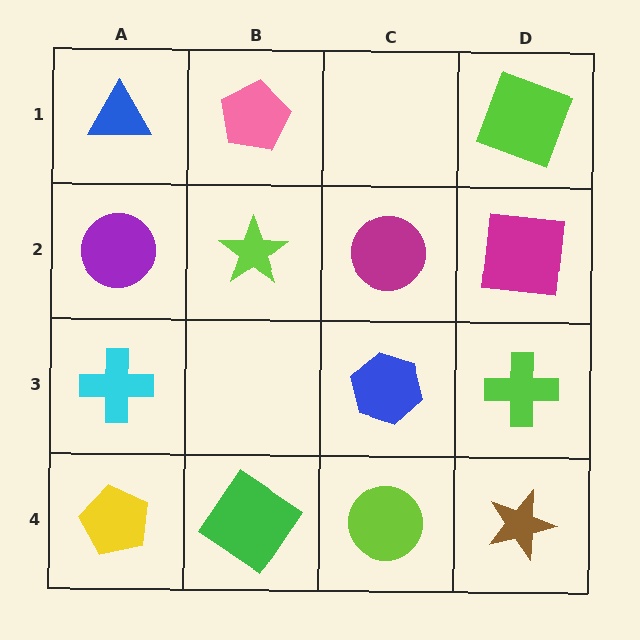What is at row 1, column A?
A blue triangle.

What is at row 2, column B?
A lime star.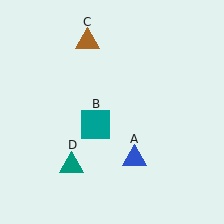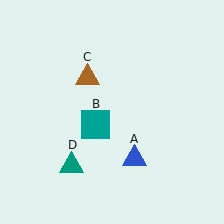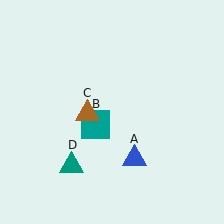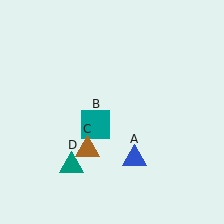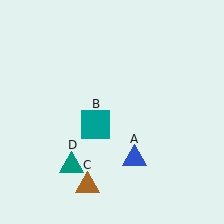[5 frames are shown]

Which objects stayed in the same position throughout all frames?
Blue triangle (object A) and teal square (object B) and teal triangle (object D) remained stationary.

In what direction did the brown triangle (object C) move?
The brown triangle (object C) moved down.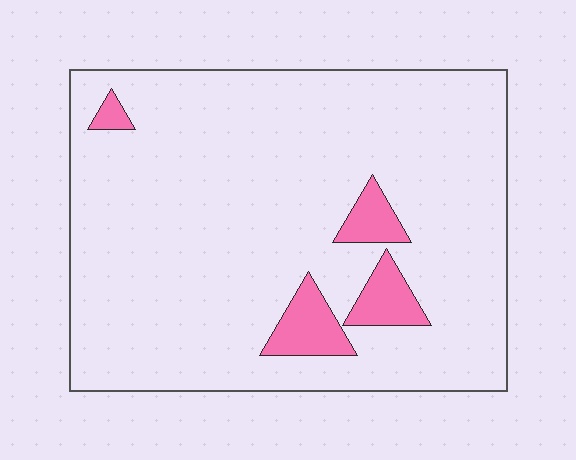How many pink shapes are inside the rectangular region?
4.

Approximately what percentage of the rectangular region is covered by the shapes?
Approximately 10%.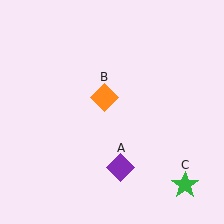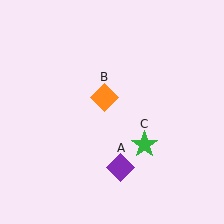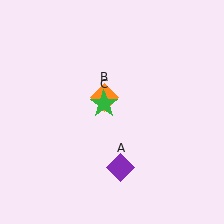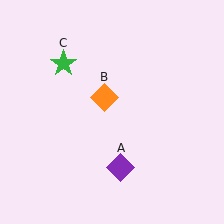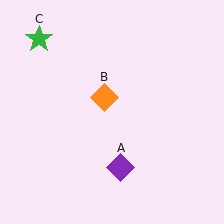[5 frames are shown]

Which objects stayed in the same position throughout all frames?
Purple diamond (object A) and orange diamond (object B) remained stationary.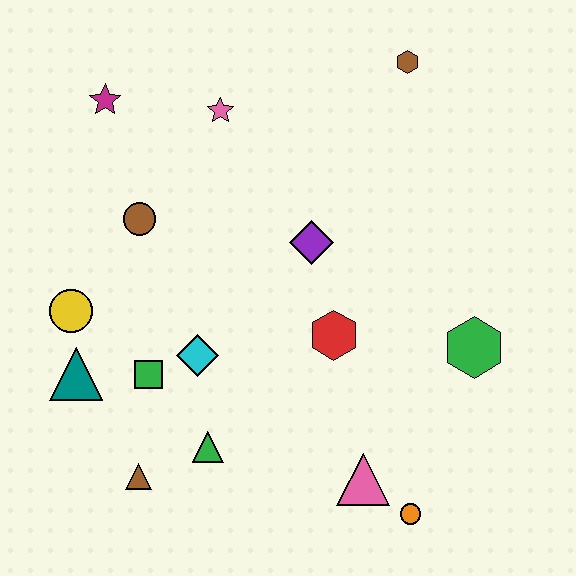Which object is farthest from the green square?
The brown hexagon is farthest from the green square.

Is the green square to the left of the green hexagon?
Yes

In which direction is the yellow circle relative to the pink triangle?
The yellow circle is to the left of the pink triangle.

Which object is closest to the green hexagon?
The red hexagon is closest to the green hexagon.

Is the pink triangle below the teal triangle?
Yes